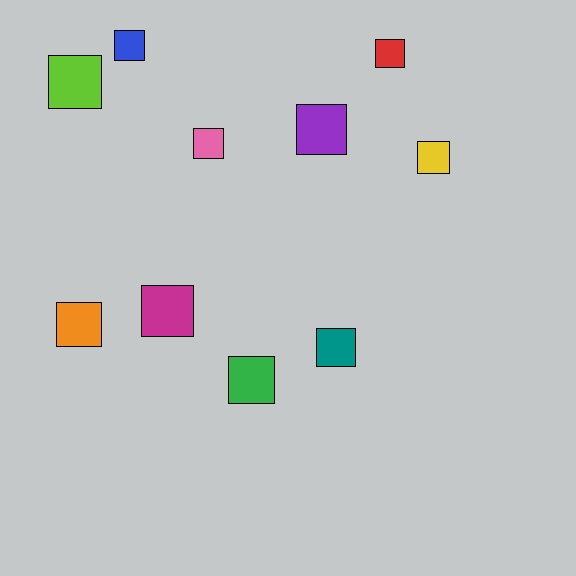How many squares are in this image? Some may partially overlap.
There are 10 squares.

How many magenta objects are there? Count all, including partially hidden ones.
There is 1 magenta object.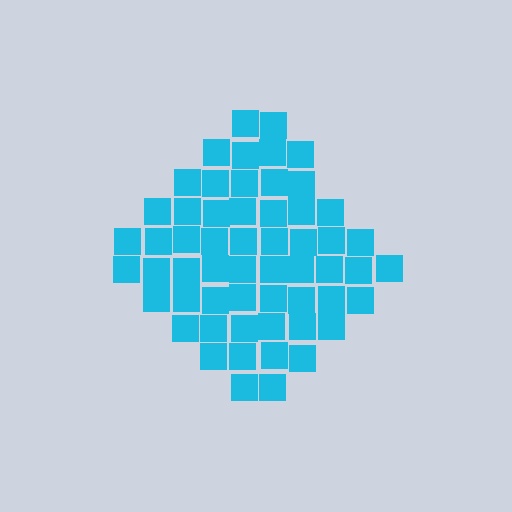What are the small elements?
The small elements are squares.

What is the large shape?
The large shape is a diamond.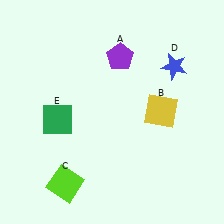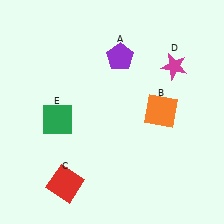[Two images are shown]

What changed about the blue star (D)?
In Image 1, D is blue. In Image 2, it changed to magenta.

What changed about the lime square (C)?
In Image 1, C is lime. In Image 2, it changed to red.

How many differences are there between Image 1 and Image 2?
There are 3 differences between the two images.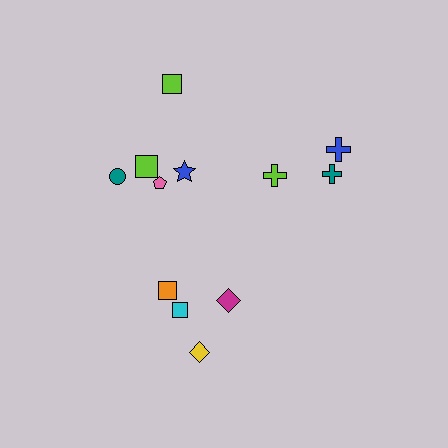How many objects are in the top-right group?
There are 3 objects.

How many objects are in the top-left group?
There are 5 objects.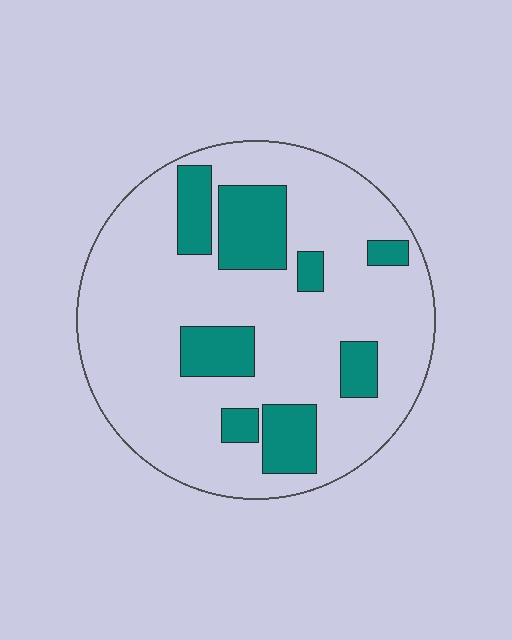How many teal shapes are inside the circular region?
8.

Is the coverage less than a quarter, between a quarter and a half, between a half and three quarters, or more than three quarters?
Less than a quarter.